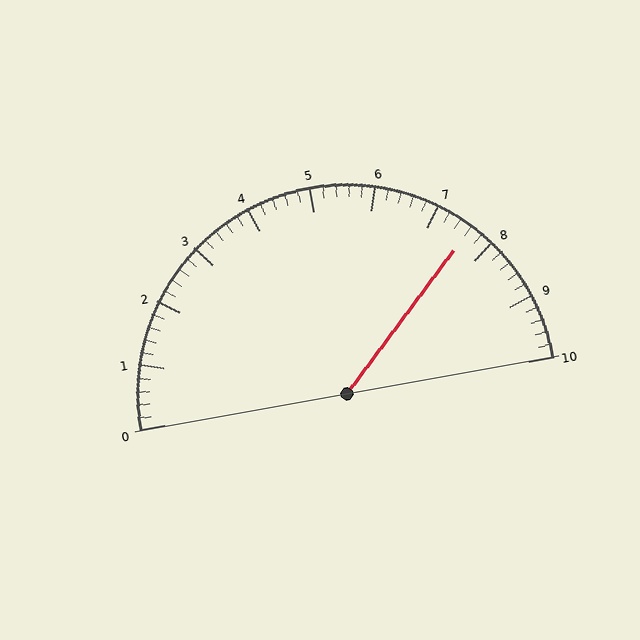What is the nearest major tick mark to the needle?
The nearest major tick mark is 8.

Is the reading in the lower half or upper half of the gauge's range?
The reading is in the upper half of the range (0 to 10).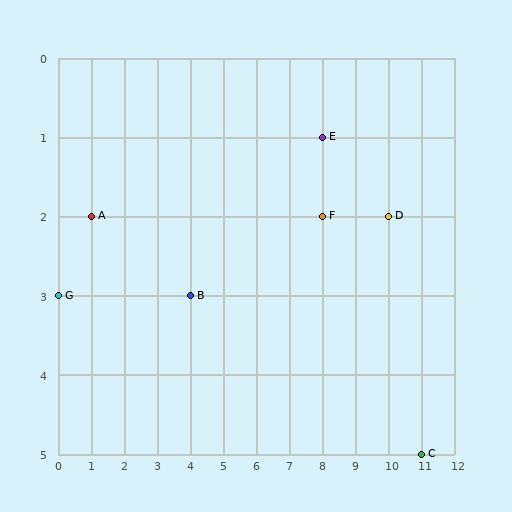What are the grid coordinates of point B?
Point B is at grid coordinates (4, 3).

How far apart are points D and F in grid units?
Points D and F are 2 columns apart.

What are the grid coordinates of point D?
Point D is at grid coordinates (10, 2).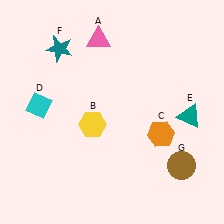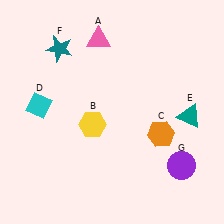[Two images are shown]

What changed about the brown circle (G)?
In Image 1, G is brown. In Image 2, it changed to purple.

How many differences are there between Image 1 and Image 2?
There is 1 difference between the two images.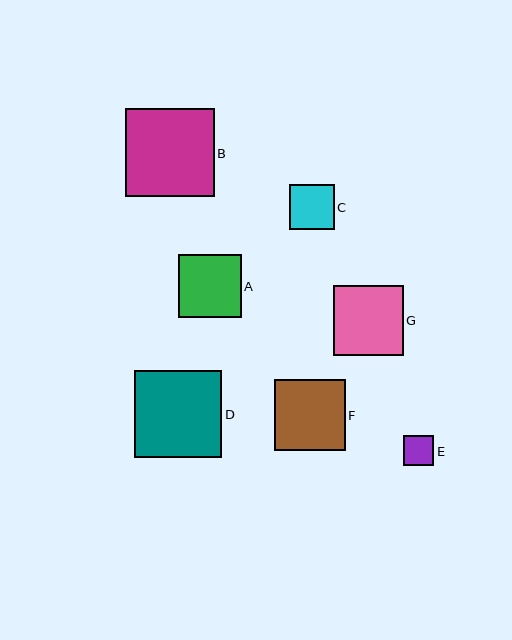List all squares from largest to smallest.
From largest to smallest: B, D, F, G, A, C, E.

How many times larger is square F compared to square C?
Square F is approximately 1.6 times the size of square C.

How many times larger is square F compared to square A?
Square F is approximately 1.1 times the size of square A.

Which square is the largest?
Square B is the largest with a size of approximately 88 pixels.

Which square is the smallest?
Square E is the smallest with a size of approximately 30 pixels.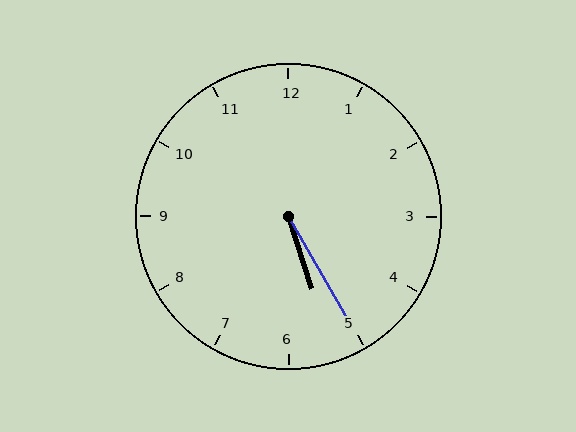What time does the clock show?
5:25.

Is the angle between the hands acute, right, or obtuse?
It is acute.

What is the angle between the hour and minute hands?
Approximately 12 degrees.